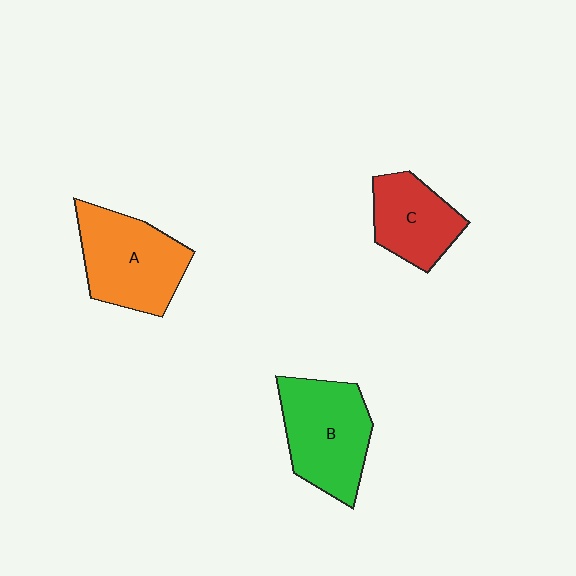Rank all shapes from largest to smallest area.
From largest to smallest: B (green), A (orange), C (red).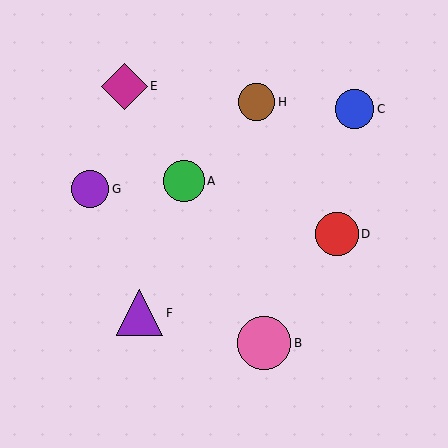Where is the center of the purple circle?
The center of the purple circle is at (90, 189).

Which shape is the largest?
The pink circle (labeled B) is the largest.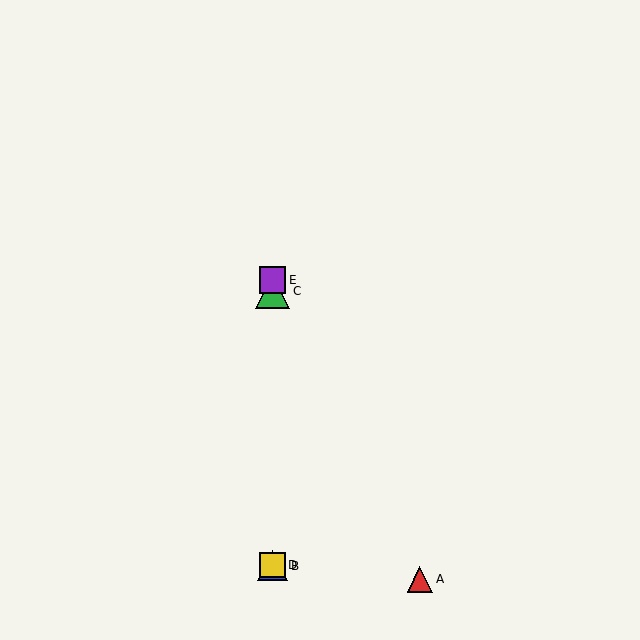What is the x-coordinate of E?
Object E is at x≈272.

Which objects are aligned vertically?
Objects B, C, D, E are aligned vertically.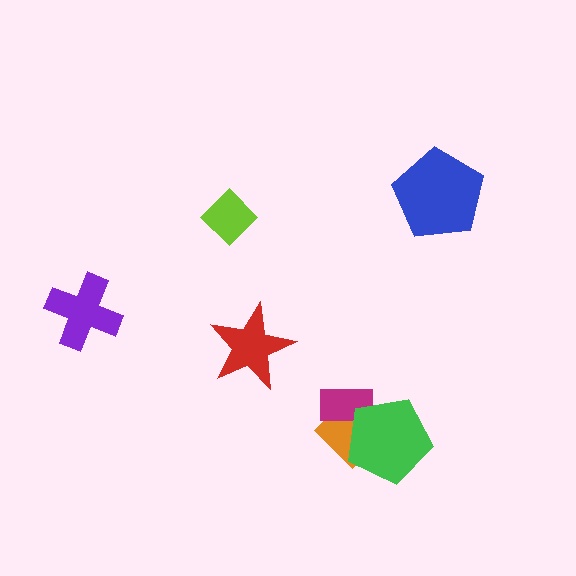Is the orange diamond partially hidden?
Yes, it is partially covered by another shape.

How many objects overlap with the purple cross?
0 objects overlap with the purple cross.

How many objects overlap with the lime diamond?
0 objects overlap with the lime diamond.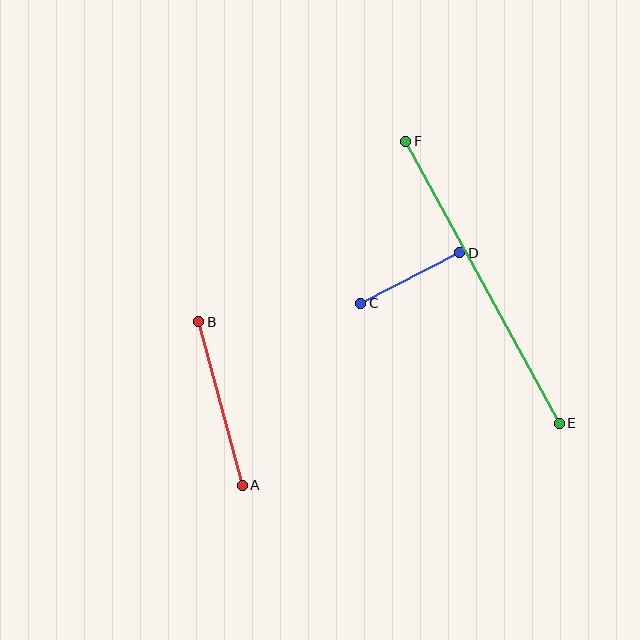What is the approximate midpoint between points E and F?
The midpoint is at approximately (483, 282) pixels.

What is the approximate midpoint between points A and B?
The midpoint is at approximately (220, 404) pixels.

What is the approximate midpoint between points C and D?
The midpoint is at approximately (410, 278) pixels.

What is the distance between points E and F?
The distance is approximately 321 pixels.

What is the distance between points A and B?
The distance is approximately 169 pixels.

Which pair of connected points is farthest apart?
Points E and F are farthest apart.